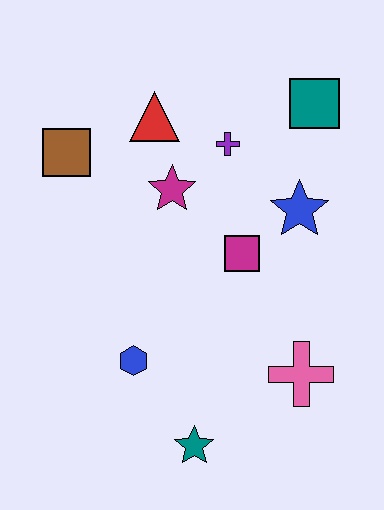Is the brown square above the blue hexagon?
Yes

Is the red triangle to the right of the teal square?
No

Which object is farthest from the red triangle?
The teal star is farthest from the red triangle.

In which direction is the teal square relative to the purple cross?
The teal square is to the right of the purple cross.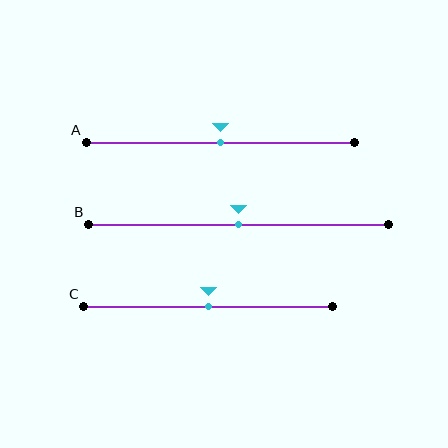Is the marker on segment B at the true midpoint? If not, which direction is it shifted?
Yes, the marker on segment B is at the true midpoint.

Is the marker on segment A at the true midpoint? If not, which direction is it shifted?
Yes, the marker on segment A is at the true midpoint.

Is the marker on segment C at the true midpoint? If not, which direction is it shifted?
Yes, the marker on segment C is at the true midpoint.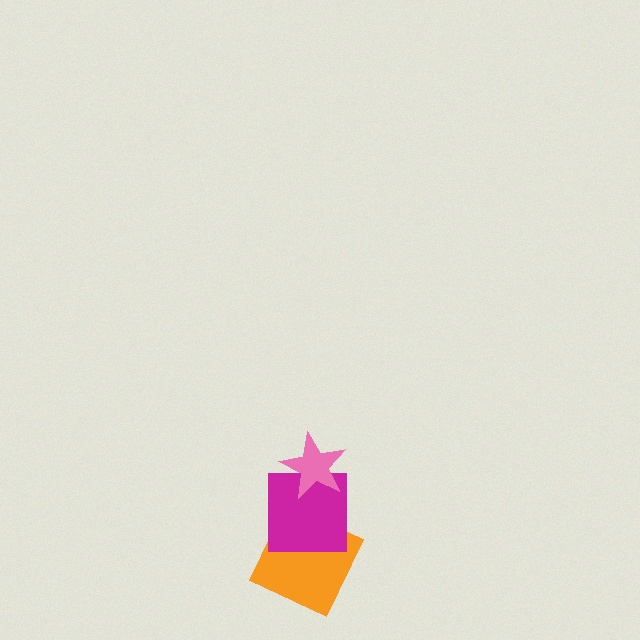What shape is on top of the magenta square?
The pink star is on top of the magenta square.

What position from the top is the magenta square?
The magenta square is 2nd from the top.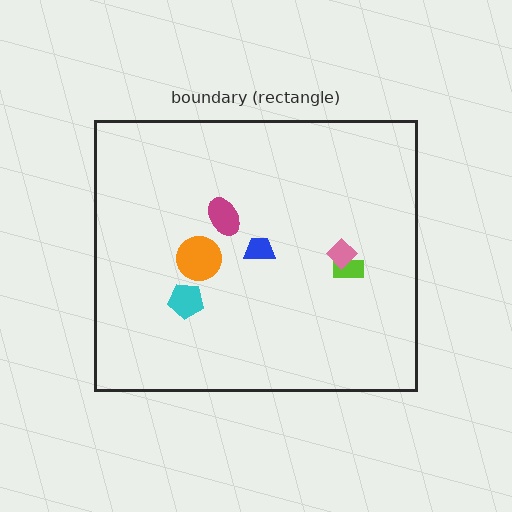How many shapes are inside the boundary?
6 inside, 0 outside.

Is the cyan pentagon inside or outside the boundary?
Inside.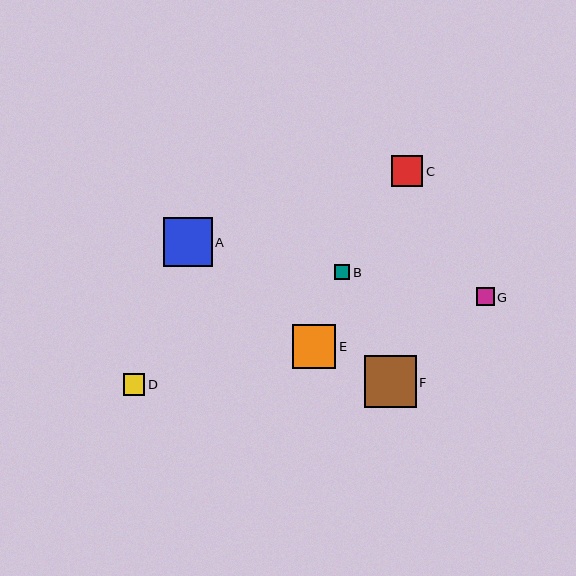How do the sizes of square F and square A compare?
Square F and square A are approximately the same size.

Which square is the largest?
Square F is the largest with a size of approximately 52 pixels.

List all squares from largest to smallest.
From largest to smallest: F, A, E, C, D, G, B.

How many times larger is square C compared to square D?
Square C is approximately 1.4 times the size of square D.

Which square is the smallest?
Square B is the smallest with a size of approximately 15 pixels.